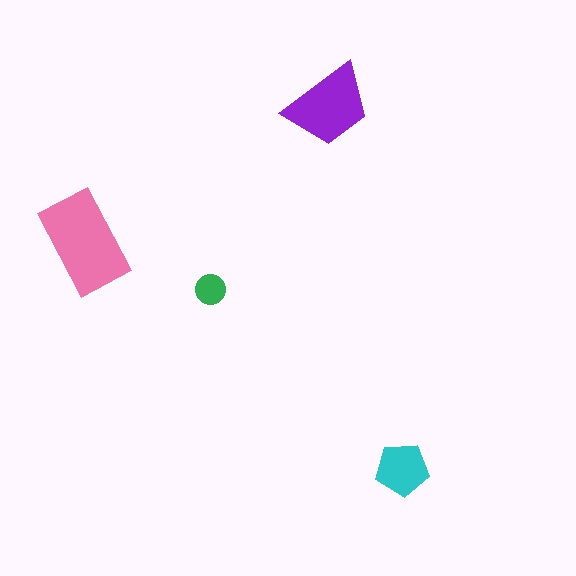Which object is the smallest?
The green circle.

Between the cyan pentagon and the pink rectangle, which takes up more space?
The pink rectangle.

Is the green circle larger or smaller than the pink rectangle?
Smaller.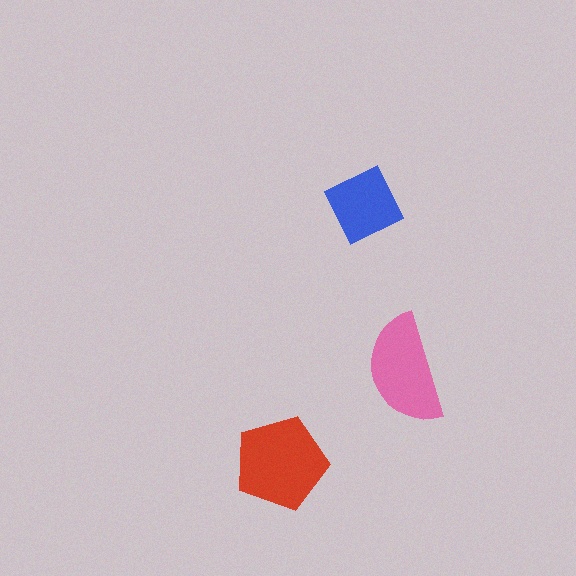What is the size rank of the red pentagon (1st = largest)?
1st.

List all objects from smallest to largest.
The blue diamond, the pink semicircle, the red pentagon.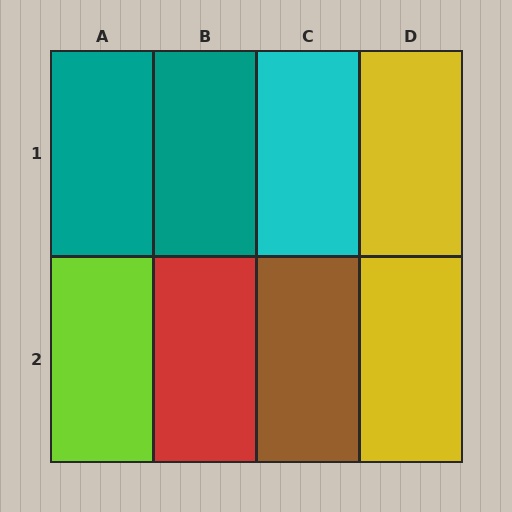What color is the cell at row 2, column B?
Red.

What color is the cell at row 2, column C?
Brown.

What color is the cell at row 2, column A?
Lime.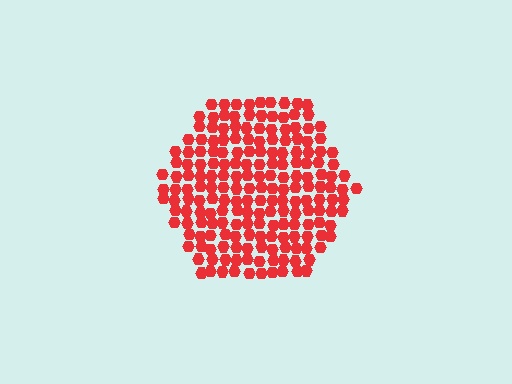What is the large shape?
The large shape is a hexagon.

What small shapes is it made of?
It is made of small hexagons.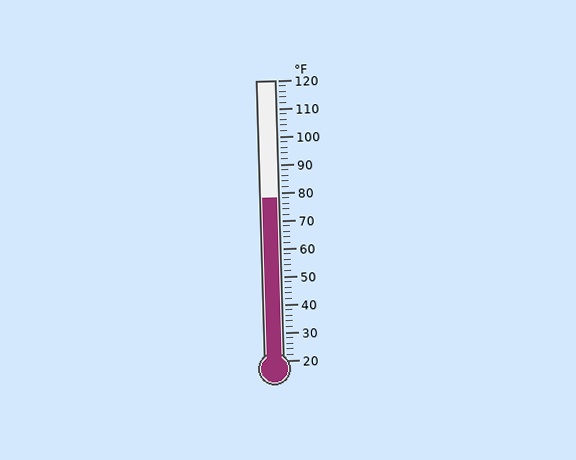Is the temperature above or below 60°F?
The temperature is above 60°F.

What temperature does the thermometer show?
The thermometer shows approximately 78°F.